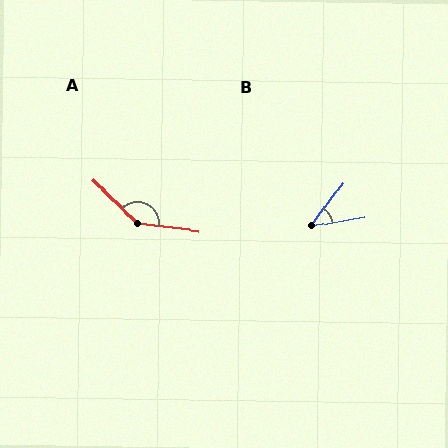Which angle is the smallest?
B, at approximately 44 degrees.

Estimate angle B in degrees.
Approximately 44 degrees.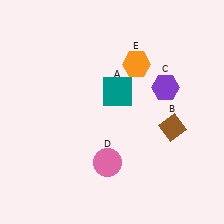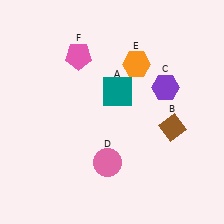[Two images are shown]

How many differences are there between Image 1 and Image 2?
There is 1 difference between the two images.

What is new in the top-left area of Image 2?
A pink pentagon (F) was added in the top-left area of Image 2.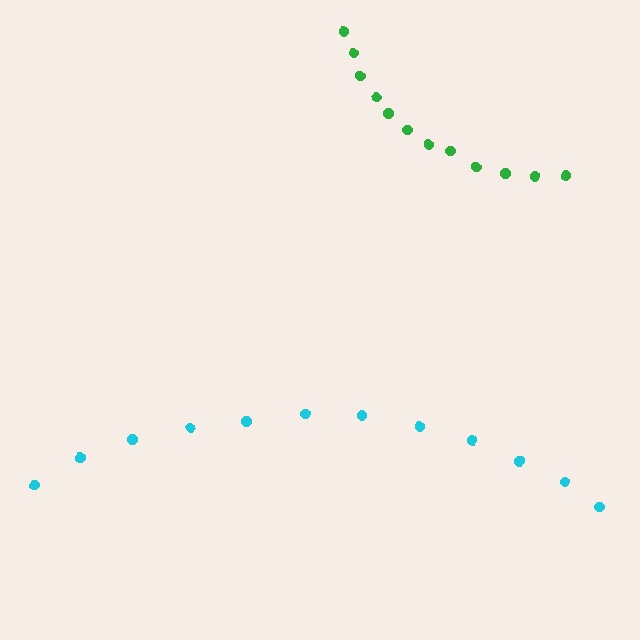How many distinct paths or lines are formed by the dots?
There are 2 distinct paths.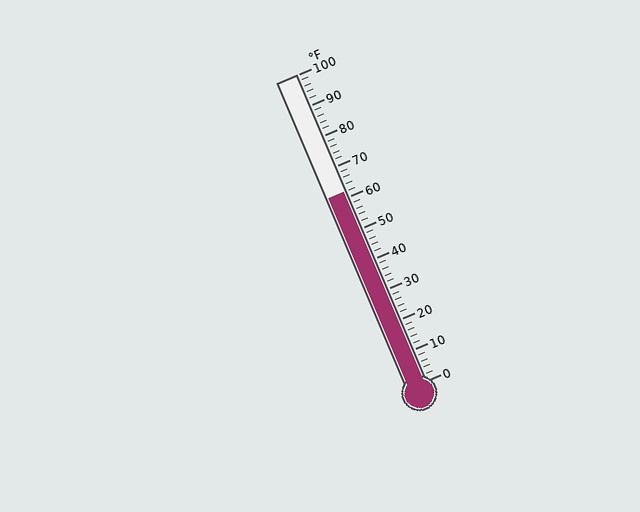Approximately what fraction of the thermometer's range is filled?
The thermometer is filled to approximately 60% of its range.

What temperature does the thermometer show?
The thermometer shows approximately 62°F.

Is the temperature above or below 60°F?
The temperature is above 60°F.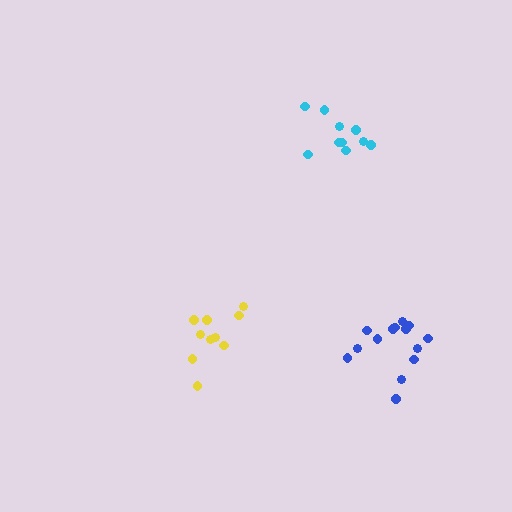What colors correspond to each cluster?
The clusters are colored: yellow, blue, cyan.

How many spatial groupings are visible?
There are 3 spatial groupings.